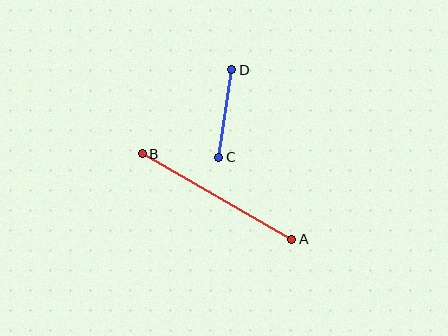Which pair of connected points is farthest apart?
Points A and B are farthest apart.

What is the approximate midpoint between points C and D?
The midpoint is at approximately (225, 113) pixels.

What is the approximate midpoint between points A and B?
The midpoint is at approximately (217, 196) pixels.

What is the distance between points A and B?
The distance is approximately 172 pixels.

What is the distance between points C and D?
The distance is approximately 88 pixels.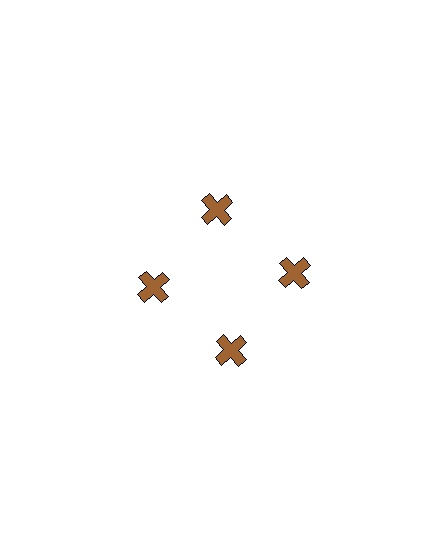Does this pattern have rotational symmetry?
Yes, this pattern has 4-fold rotational symmetry. It looks the same after rotating 90 degrees around the center.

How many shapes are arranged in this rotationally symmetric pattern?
There are 4 shapes, arranged in 4 groups of 1.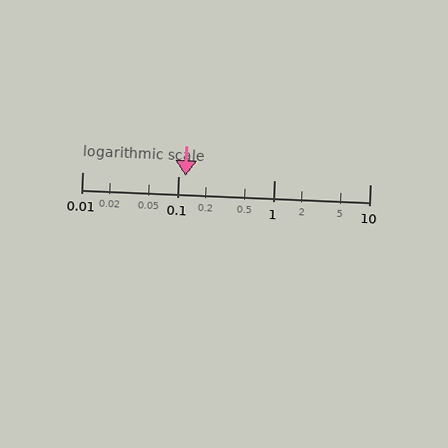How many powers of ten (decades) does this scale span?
The scale spans 3 decades, from 0.01 to 10.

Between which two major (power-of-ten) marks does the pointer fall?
The pointer is between 0.1 and 1.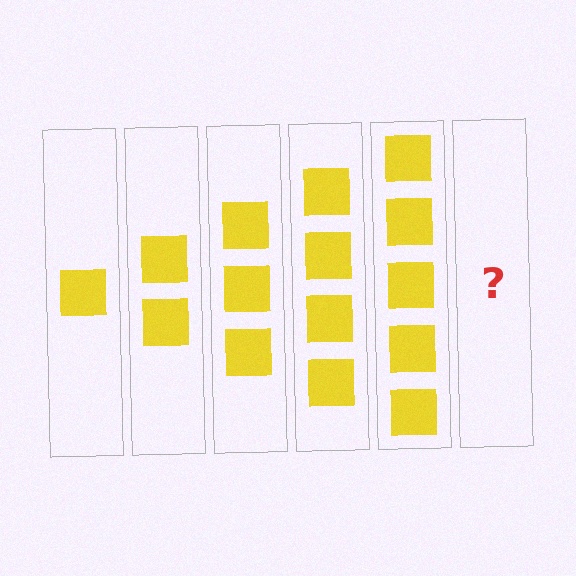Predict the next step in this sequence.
The next step is 6 squares.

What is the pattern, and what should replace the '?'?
The pattern is that each step adds one more square. The '?' should be 6 squares.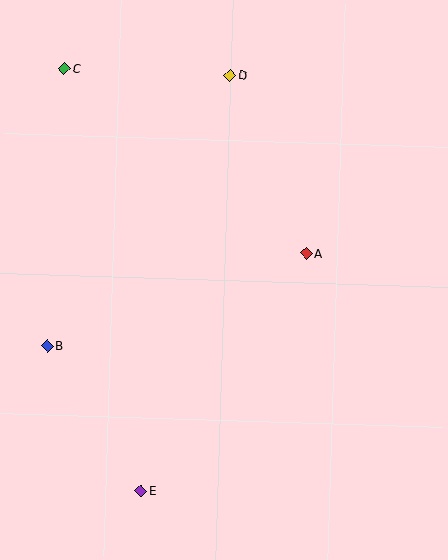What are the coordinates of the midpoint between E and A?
The midpoint between E and A is at (224, 372).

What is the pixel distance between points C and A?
The distance between C and A is 304 pixels.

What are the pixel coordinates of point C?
Point C is at (64, 69).